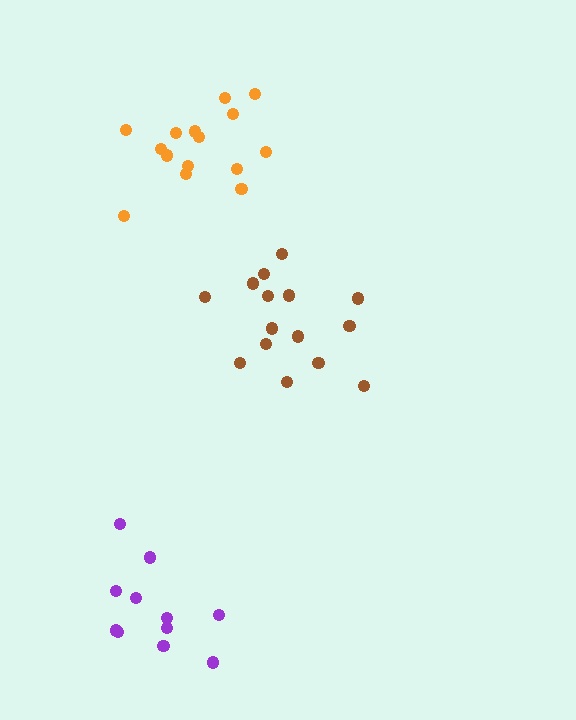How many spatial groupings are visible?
There are 3 spatial groupings.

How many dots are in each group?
Group 1: 11 dots, Group 2: 15 dots, Group 3: 15 dots (41 total).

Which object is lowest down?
The purple cluster is bottommost.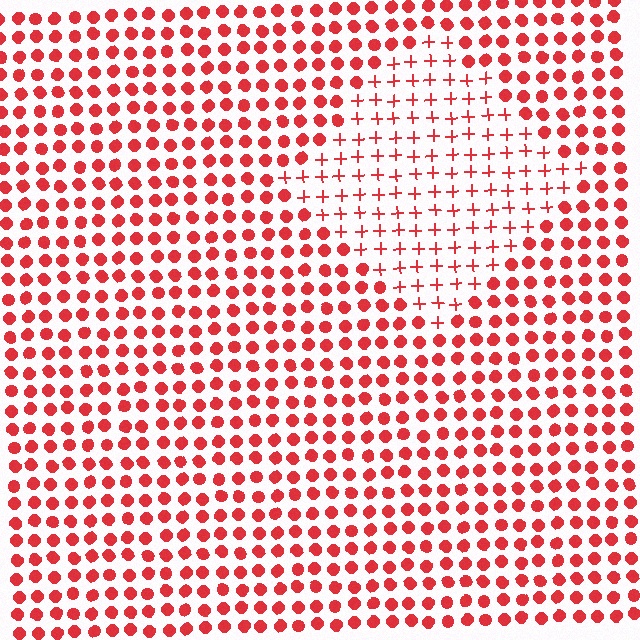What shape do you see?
I see a diamond.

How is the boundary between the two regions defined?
The boundary is defined by a change in element shape: plus signs inside vs. circles outside. All elements share the same color and spacing.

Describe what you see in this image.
The image is filled with small red elements arranged in a uniform grid. A diamond-shaped region contains plus signs, while the surrounding area contains circles. The boundary is defined purely by the change in element shape.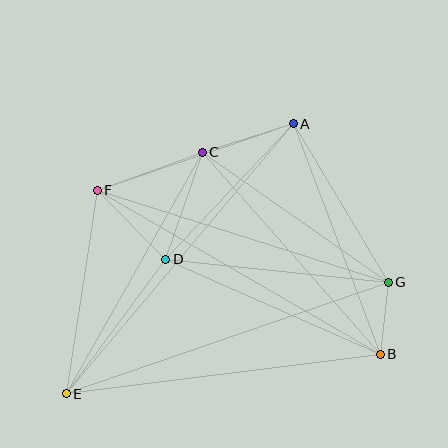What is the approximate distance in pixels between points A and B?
The distance between A and B is approximately 246 pixels.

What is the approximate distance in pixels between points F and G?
The distance between F and G is approximately 305 pixels.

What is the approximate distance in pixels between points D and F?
The distance between D and F is approximately 97 pixels.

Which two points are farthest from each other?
Points A and E are farthest from each other.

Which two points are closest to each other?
Points B and G are closest to each other.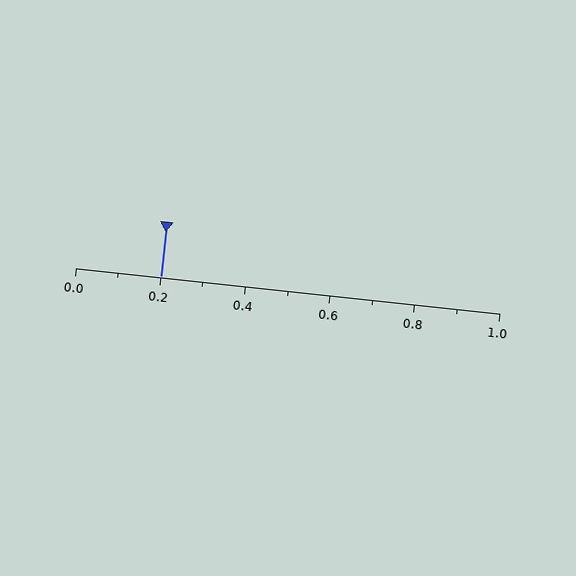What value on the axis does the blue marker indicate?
The marker indicates approximately 0.2.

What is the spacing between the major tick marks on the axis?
The major ticks are spaced 0.2 apart.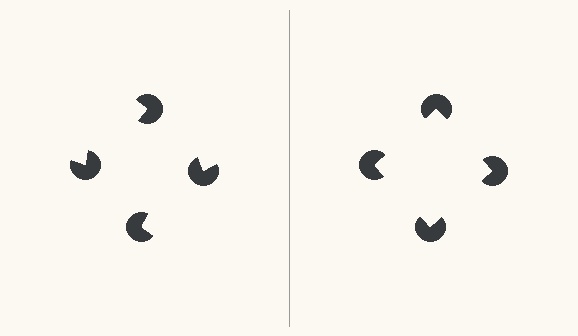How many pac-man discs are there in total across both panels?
8 — 4 on each side.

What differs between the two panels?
The pac-man discs are positioned identically on both sides; only the wedge orientations differ. On the right they align to a square; on the left they are misaligned.